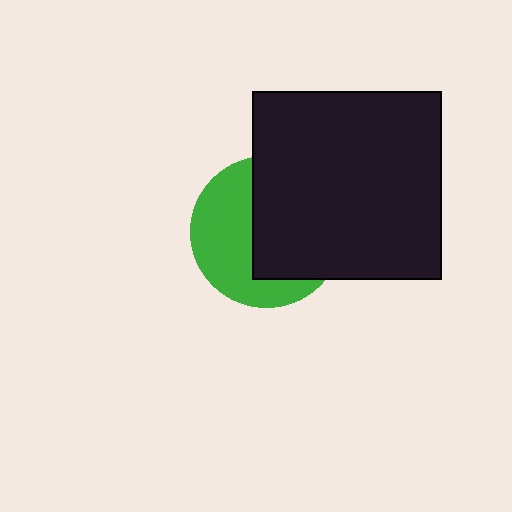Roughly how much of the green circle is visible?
About half of it is visible (roughly 46%).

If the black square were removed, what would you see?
You would see the complete green circle.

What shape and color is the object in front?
The object in front is a black square.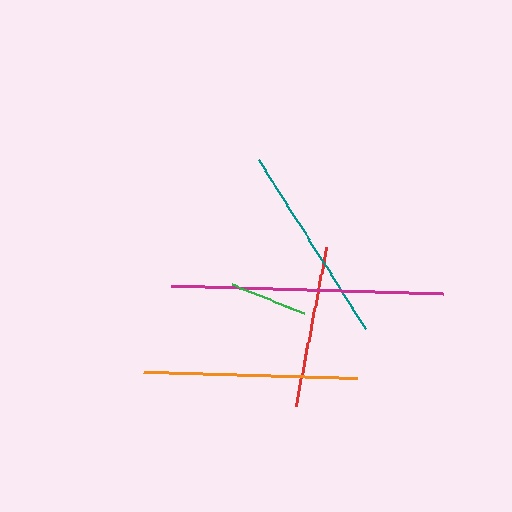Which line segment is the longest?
The magenta line is the longest at approximately 272 pixels.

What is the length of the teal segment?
The teal segment is approximately 200 pixels long.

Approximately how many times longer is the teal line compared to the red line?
The teal line is approximately 1.2 times the length of the red line.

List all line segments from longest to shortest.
From longest to shortest: magenta, orange, teal, red, green.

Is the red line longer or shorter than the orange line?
The orange line is longer than the red line.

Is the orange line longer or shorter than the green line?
The orange line is longer than the green line.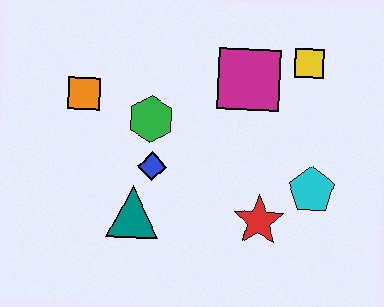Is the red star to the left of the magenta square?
No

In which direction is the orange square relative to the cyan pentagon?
The orange square is to the left of the cyan pentagon.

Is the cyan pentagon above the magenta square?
No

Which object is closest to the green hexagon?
The blue diamond is closest to the green hexagon.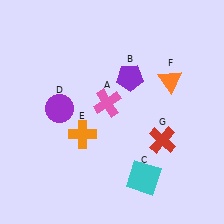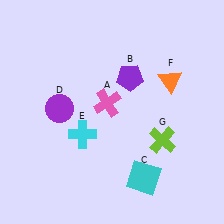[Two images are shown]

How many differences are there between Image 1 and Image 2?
There are 2 differences between the two images.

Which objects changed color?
E changed from orange to cyan. G changed from red to lime.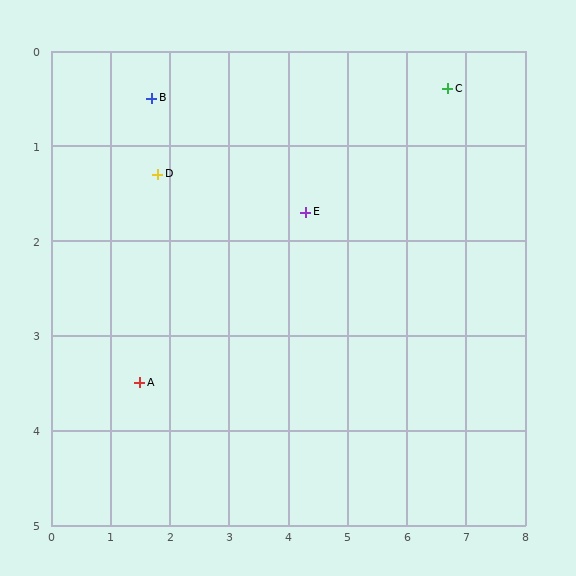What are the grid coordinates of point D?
Point D is at approximately (1.8, 1.3).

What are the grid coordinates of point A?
Point A is at approximately (1.5, 3.5).